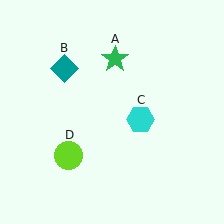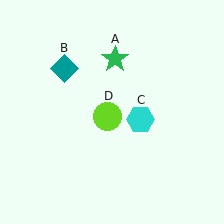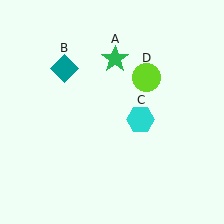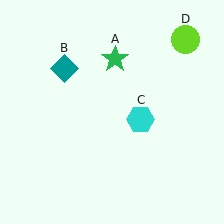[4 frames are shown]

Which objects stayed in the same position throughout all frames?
Green star (object A) and teal diamond (object B) and cyan hexagon (object C) remained stationary.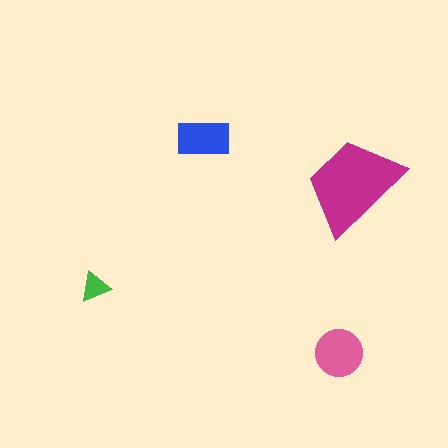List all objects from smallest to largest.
The green triangle, the blue rectangle, the pink circle, the magenta trapezoid.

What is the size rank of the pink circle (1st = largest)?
2nd.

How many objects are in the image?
There are 4 objects in the image.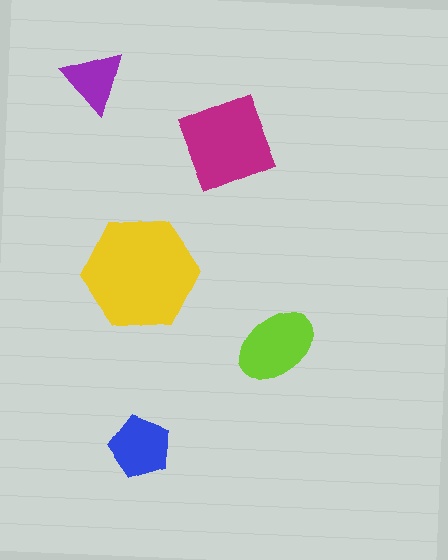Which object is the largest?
The yellow hexagon.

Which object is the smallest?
The purple triangle.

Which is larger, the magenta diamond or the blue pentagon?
The magenta diamond.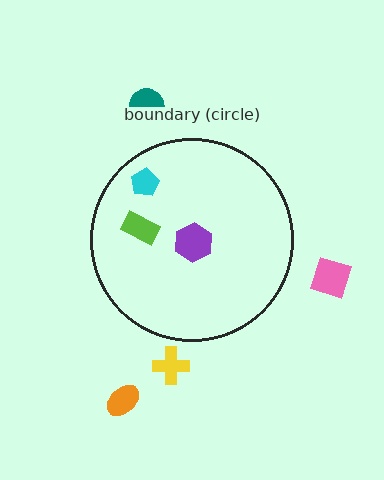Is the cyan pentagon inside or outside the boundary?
Inside.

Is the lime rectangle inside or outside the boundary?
Inside.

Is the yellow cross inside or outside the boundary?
Outside.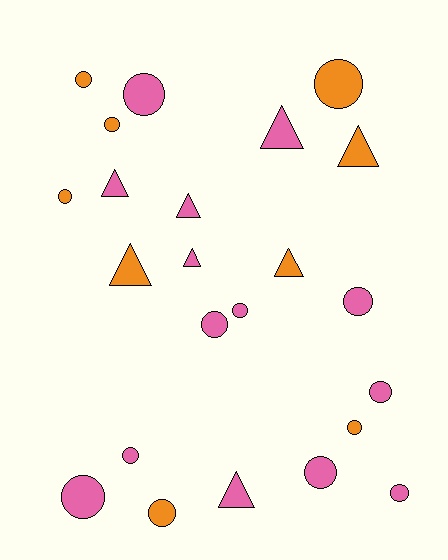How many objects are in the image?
There are 23 objects.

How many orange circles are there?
There are 6 orange circles.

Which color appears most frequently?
Pink, with 14 objects.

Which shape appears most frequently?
Circle, with 15 objects.